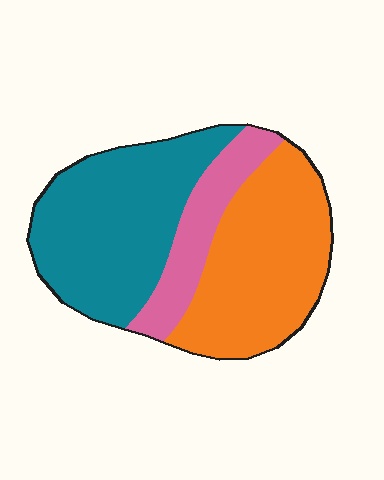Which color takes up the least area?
Pink, at roughly 15%.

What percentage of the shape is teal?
Teal takes up between a quarter and a half of the shape.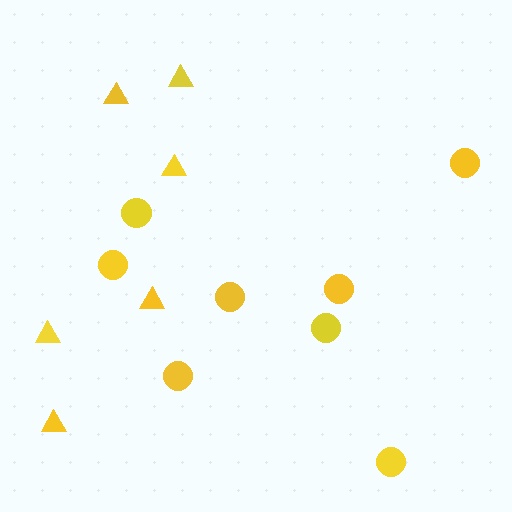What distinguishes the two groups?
There are 2 groups: one group of circles (8) and one group of triangles (6).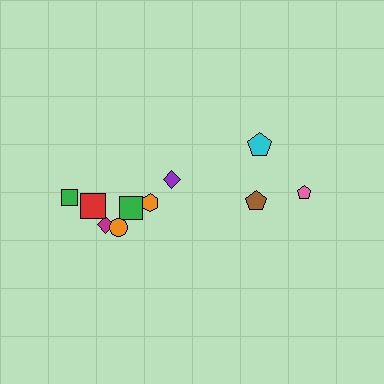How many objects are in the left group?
There are 7 objects.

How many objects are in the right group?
There are 3 objects.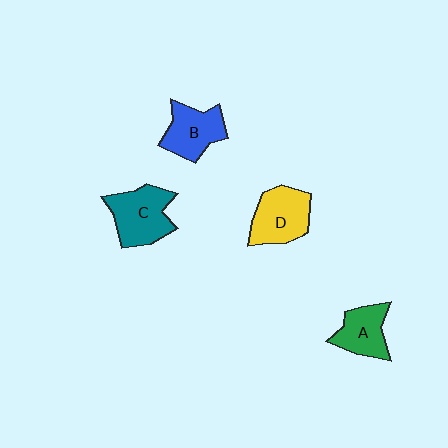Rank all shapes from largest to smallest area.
From largest to smallest: C (teal), D (yellow), B (blue), A (green).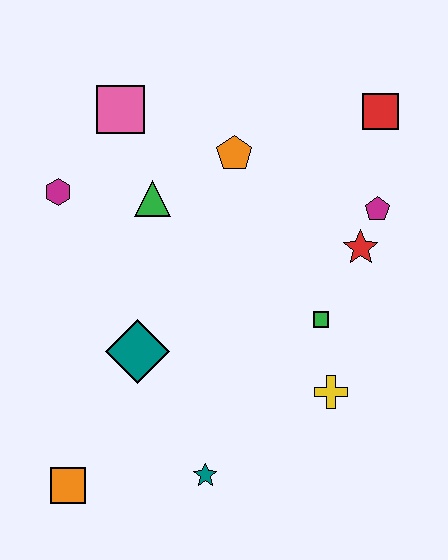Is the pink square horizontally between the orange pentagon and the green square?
No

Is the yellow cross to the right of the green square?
Yes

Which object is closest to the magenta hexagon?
The green triangle is closest to the magenta hexagon.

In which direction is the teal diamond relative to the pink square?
The teal diamond is below the pink square.